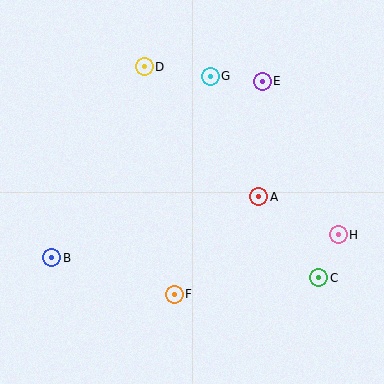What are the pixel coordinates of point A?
Point A is at (259, 197).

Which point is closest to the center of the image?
Point A at (259, 197) is closest to the center.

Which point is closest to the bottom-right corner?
Point C is closest to the bottom-right corner.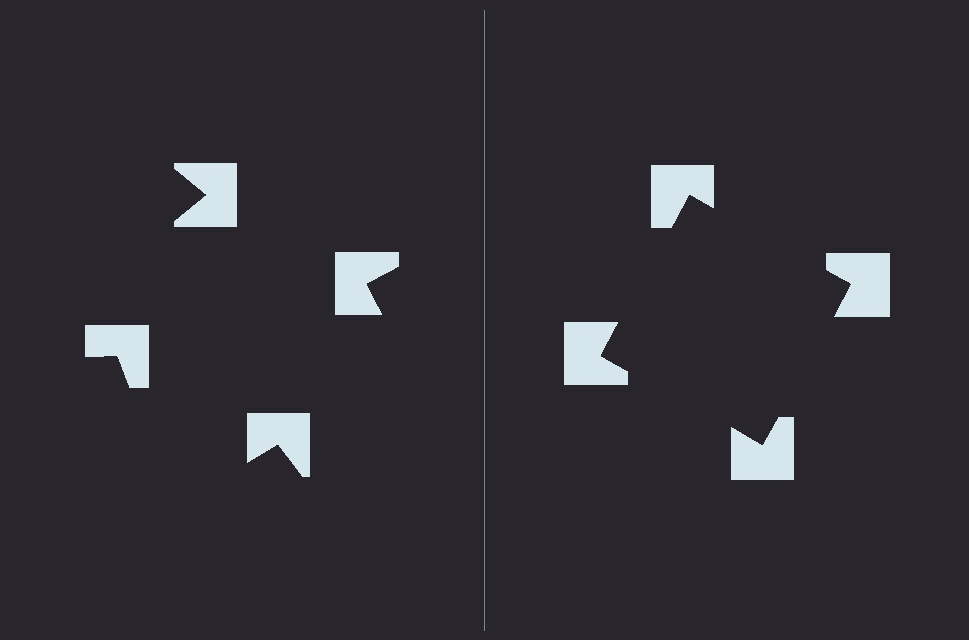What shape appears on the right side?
An illusory square.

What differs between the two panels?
The notched squares are positioned identically on both sides; only the wedge orientations differ. On the right they align to a square; on the left they are misaligned.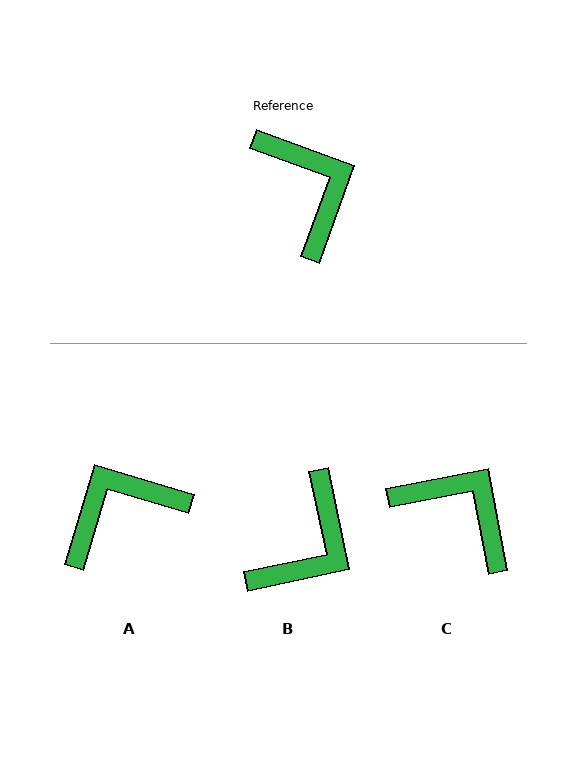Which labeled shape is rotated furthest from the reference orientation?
A, about 93 degrees away.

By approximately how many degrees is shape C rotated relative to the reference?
Approximately 31 degrees counter-clockwise.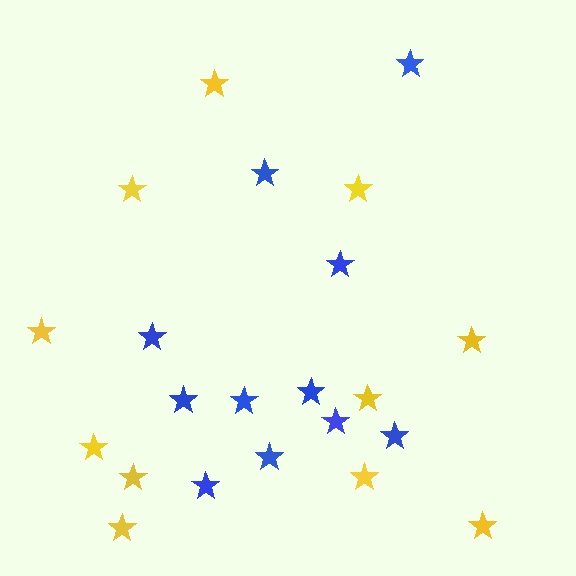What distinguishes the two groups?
There are 2 groups: one group of blue stars (11) and one group of yellow stars (11).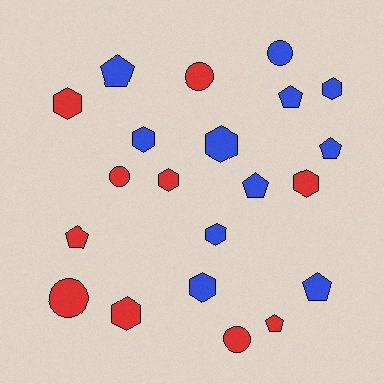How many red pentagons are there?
There are 2 red pentagons.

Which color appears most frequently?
Blue, with 11 objects.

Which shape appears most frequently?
Hexagon, with 9 objects.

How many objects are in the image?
There are 21 objects.